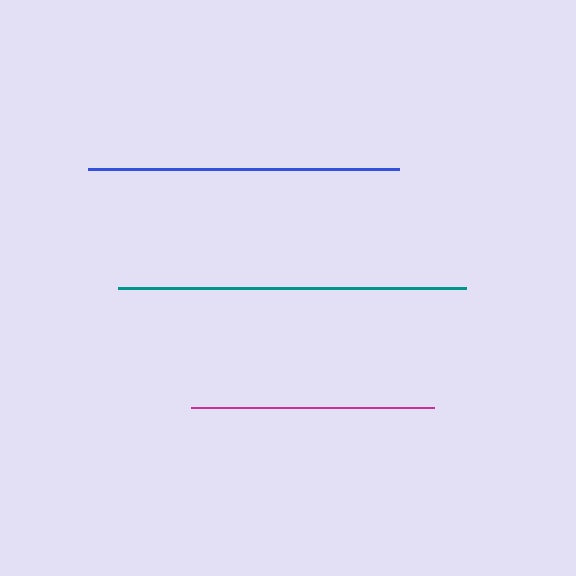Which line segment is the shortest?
The magenta line is the shortest at approximately 243 pixels.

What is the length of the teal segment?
The teal segment is approximately 348 pixels long.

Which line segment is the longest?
The teal line is the longest at approximately 348 pixels.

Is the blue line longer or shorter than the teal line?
The teal line is longer than the blue line.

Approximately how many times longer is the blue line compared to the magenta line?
The blue line is approximately 1.3 times the length of the magenta line.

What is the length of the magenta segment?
The magenta segment is approximately 243 pixels long.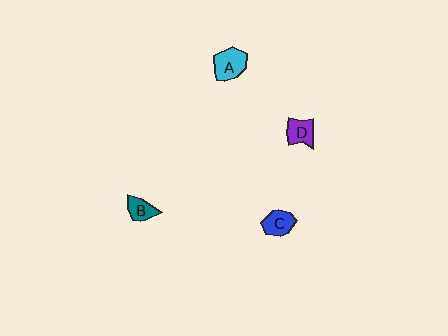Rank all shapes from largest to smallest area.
From largest to smallest: A (cyan), C (blue), D (purple), B (teal).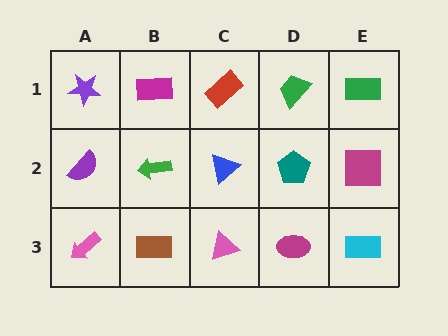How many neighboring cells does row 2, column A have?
3.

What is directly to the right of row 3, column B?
A pink triangle.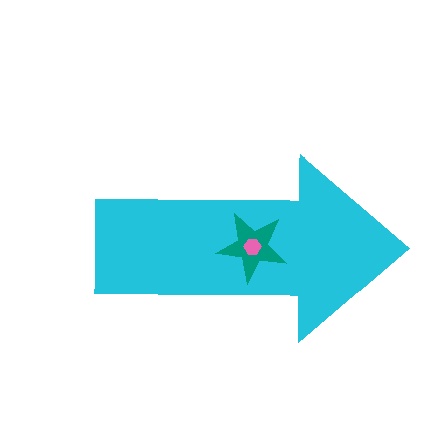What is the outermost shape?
The cyan arrow.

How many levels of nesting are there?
3.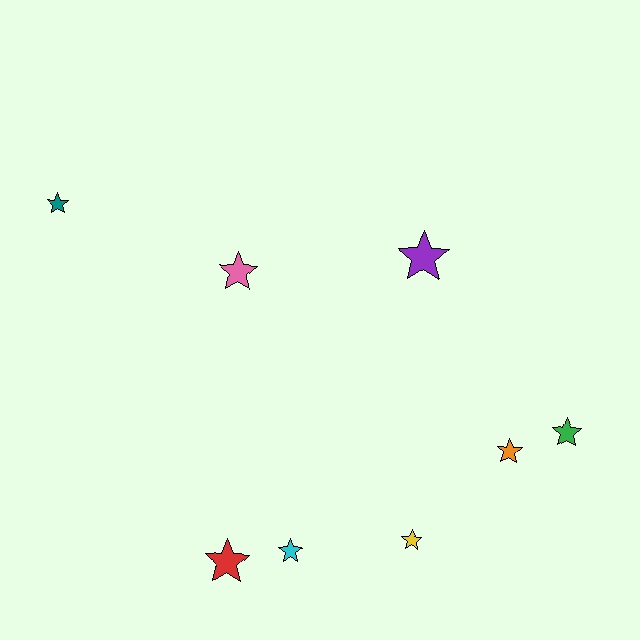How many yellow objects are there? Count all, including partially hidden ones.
There is 1 yellow object.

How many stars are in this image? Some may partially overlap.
There are 8 stars.